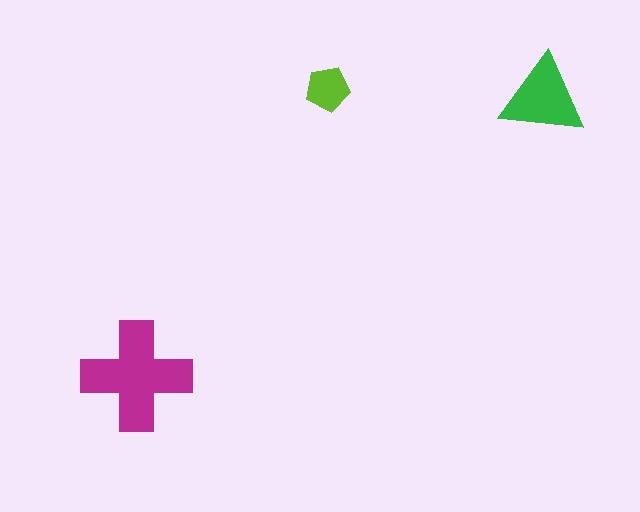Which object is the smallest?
The lime pentagon.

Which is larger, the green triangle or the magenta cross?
The magenta cross.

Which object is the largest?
The magenta cross.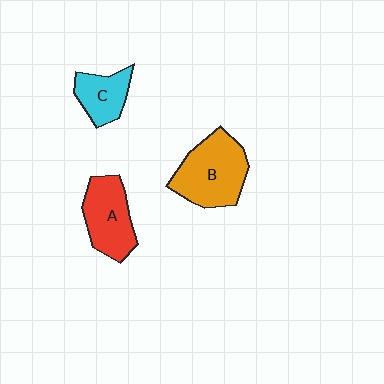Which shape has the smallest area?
Shape C (cyan).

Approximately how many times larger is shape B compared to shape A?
Approximately 1.3 times.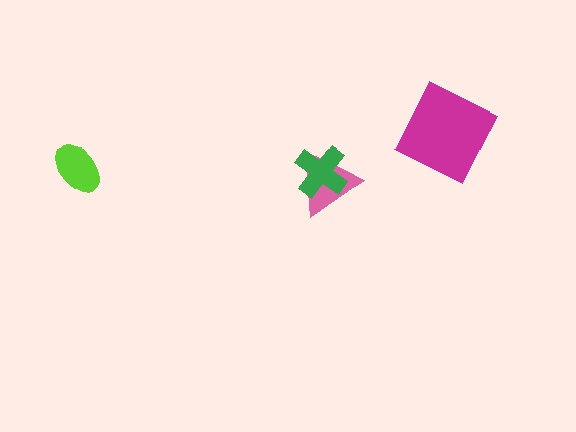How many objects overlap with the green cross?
1 object overlaps with the green cross.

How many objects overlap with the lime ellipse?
0 objects overlap with the lime ellipse.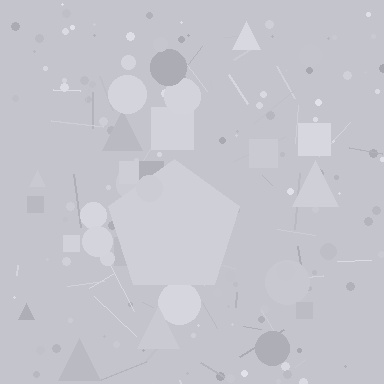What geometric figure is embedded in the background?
A pentagon is embedded in the background.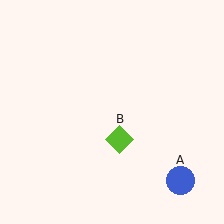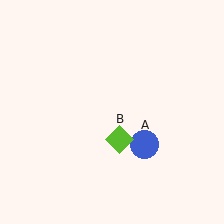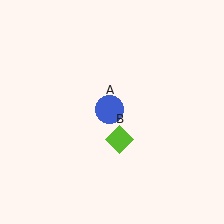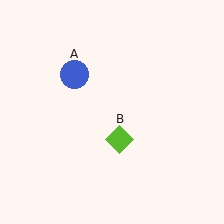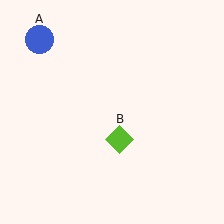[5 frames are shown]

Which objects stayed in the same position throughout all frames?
Lime diamond (object B) remained stationary.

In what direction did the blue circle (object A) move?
The blue circle (object A) moved up and to the left.